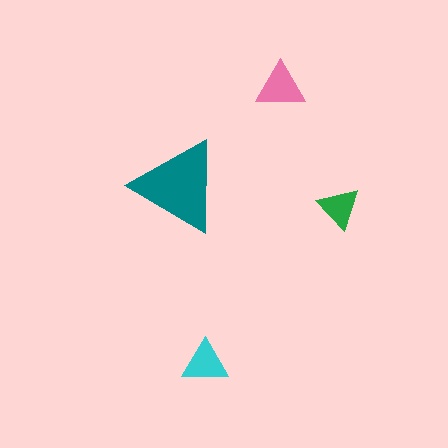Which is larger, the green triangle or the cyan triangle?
The cyan one.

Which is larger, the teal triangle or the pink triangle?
The teal one.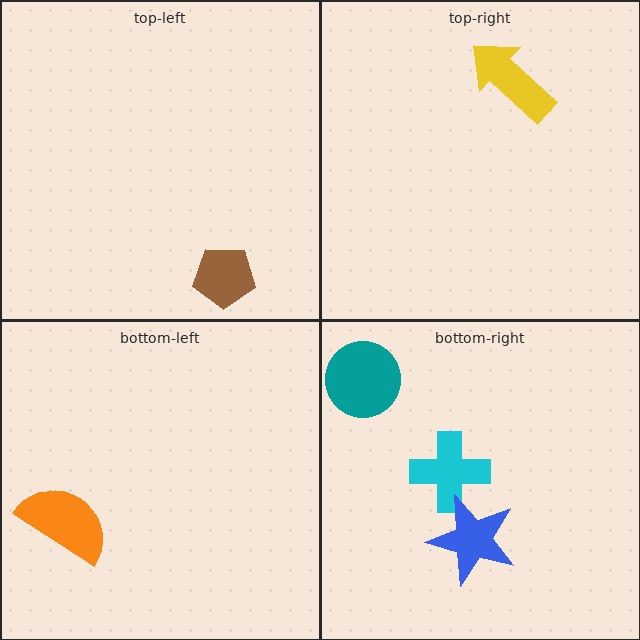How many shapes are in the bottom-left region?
1.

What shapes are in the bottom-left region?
The orange semicircle.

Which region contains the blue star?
The bottom-right region.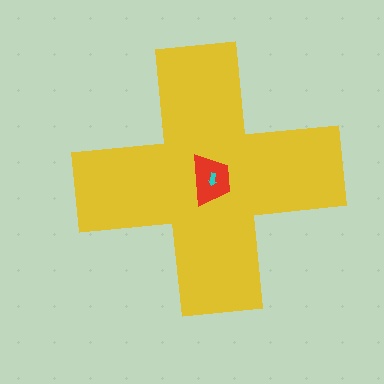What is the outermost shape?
The yellow cross.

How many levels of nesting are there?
3.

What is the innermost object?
The cyan arrow.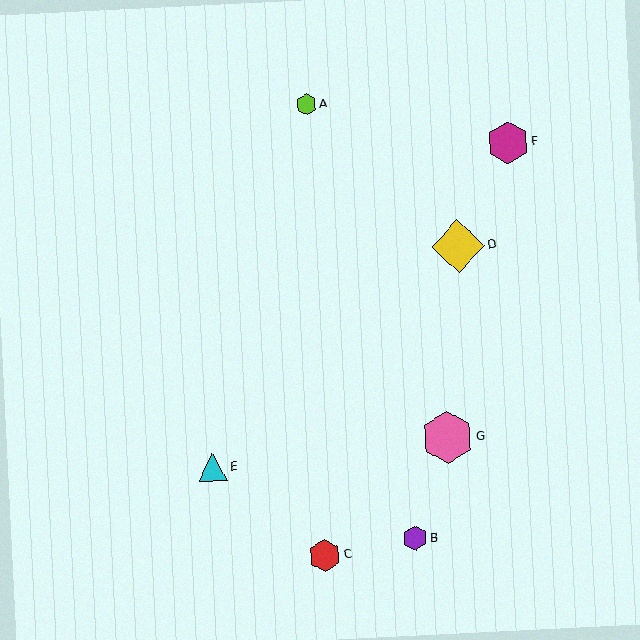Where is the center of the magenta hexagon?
The center of the magenta hexagon is at (508, 143).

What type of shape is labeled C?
Shape C is a red hexagon.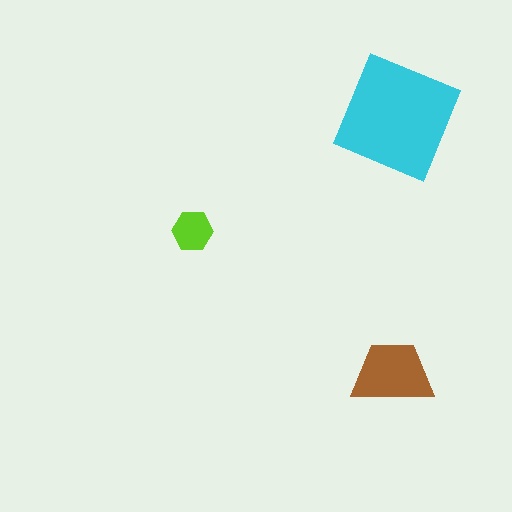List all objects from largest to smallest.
The cyan square, the brown trapezoid, the lime hexagon.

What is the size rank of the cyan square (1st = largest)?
1st.